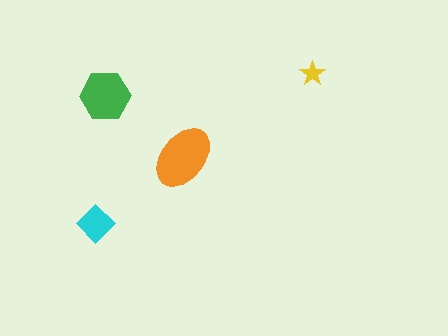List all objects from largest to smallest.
The orange ellipse, the green hexagon, the cyan diamond, the yellow star.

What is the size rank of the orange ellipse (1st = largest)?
1st.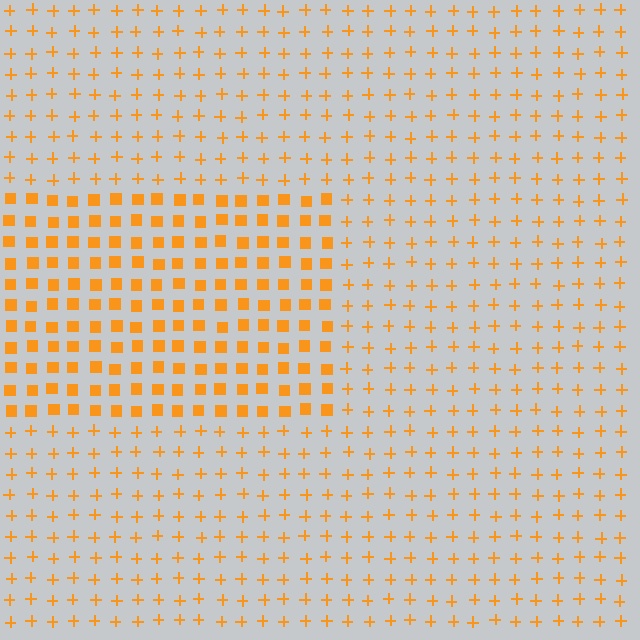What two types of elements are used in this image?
The image uses squares inside the rectangle region and plus signs outside it.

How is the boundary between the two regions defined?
The boundary is defined by a change in element shape: squares inside vs. plus signs outside. All elements share the same color and spacing.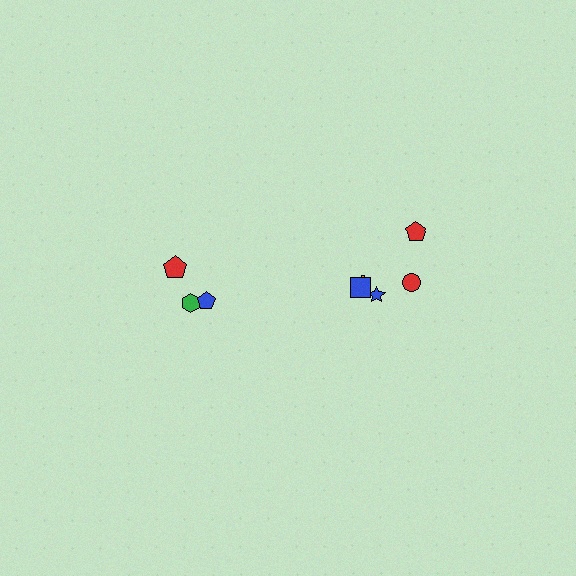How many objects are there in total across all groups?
There are 8 objects.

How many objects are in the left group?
There are 3 objects.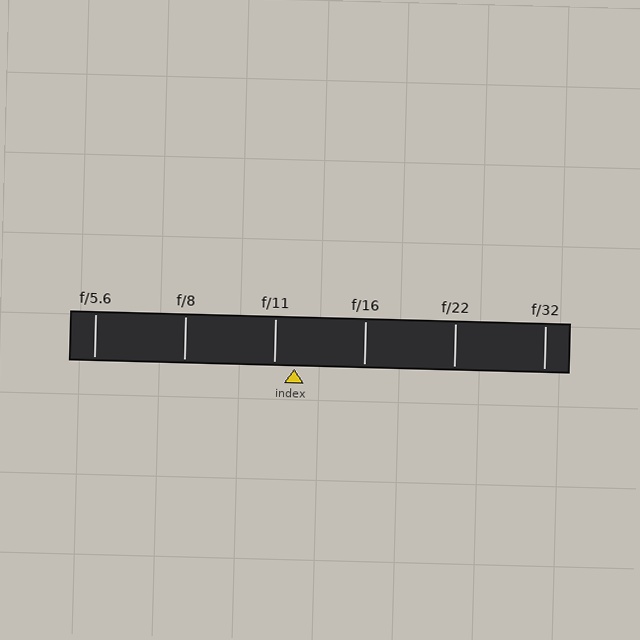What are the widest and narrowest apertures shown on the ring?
The widest aperture shown is f/5.6 and the narrowest is f/32.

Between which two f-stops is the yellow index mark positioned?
The index mark is between f/11 and f/16.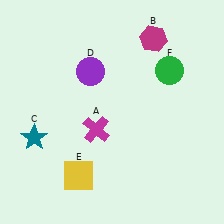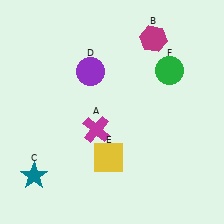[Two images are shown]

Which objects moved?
The objects that moved are: the teal star (C), the yellow square (E).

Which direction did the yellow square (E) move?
The yellow square (E) moved right.